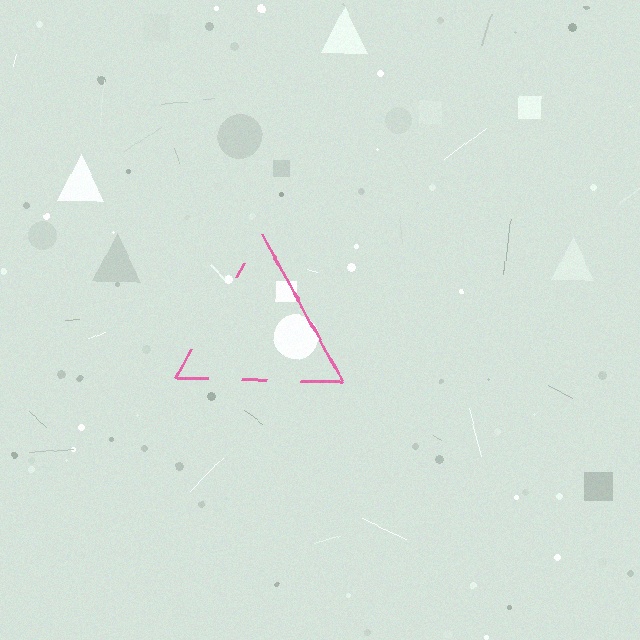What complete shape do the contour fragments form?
The contour fragments form a triangle.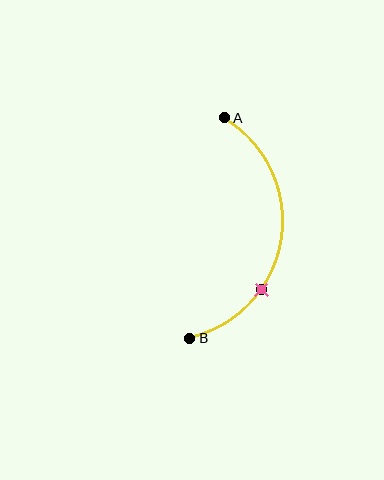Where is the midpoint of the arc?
The arc midpoint is the point on the curve farthest from the straight line joining A and B. It sits to the right of that line.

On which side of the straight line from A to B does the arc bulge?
The arc bulges to the right of the straight line connecting A and B.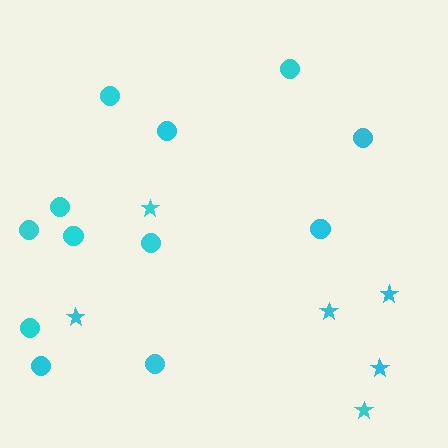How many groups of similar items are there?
There are 2 groups: one group of stars (6) and one group of circles (12).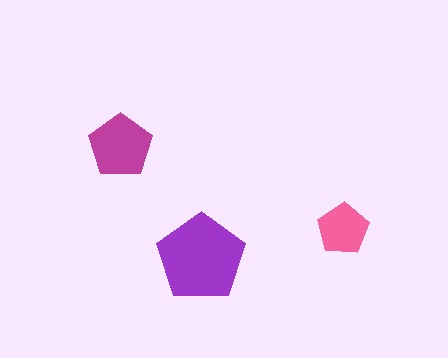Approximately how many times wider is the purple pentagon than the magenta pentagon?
About 1.5 times wider.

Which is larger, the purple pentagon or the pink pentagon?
The purple one.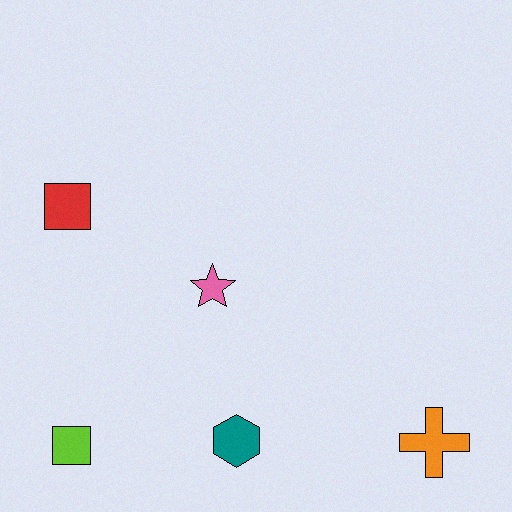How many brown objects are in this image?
There are no brown objects.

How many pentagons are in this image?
There are no pentagons.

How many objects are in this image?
There are 5 objects.